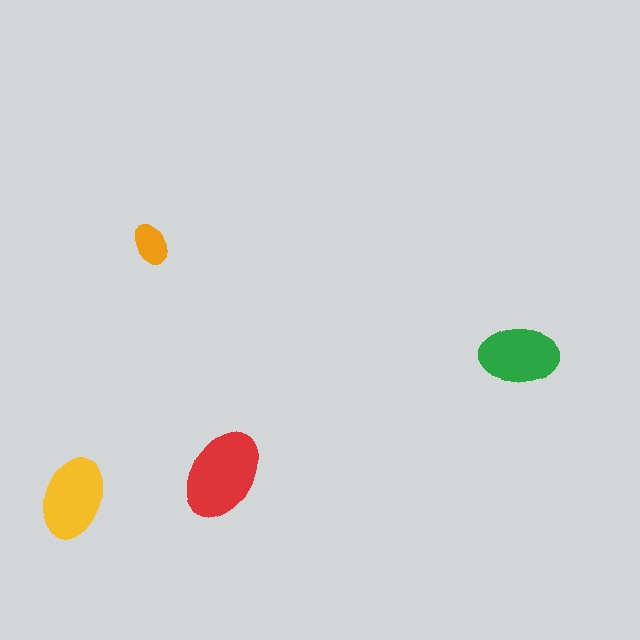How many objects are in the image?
There are 4 objects in the image.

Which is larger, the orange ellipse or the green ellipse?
The green one.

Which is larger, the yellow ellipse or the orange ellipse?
The yellow one.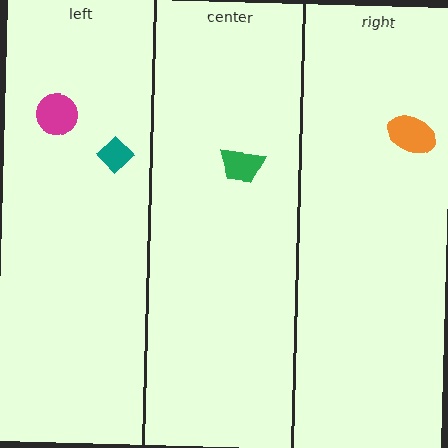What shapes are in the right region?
The orange ellipse.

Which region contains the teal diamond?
The left region.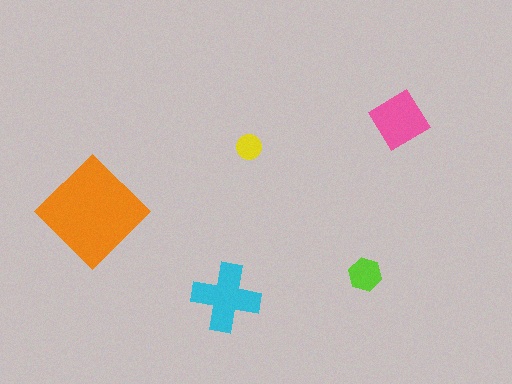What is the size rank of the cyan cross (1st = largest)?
2nd.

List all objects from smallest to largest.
The yellow circle, the lime hexagon, the pink diamond, the cyan cross, the orange diamond.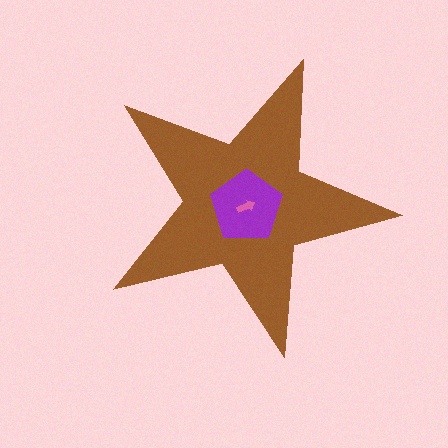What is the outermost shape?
The brown star.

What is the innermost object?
The pink arrow.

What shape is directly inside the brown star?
The purple pentagon.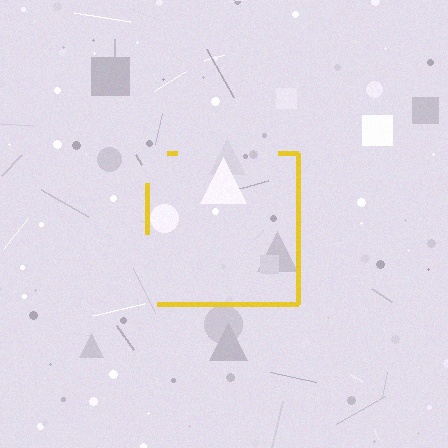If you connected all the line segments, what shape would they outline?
They would outline a square.